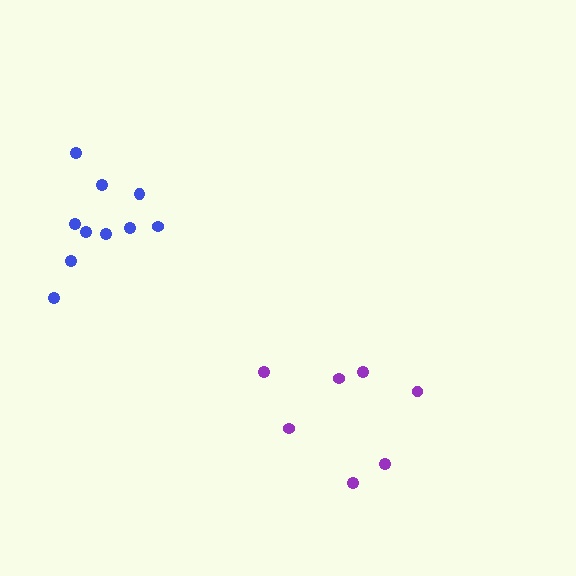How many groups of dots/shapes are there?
There are 2 groups.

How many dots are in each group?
Group 1: 7 dots, Group 2: 10 dots (17 total).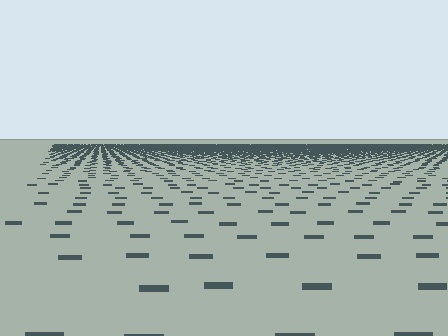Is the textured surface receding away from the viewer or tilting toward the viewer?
The surface is receding away from the viewer. Texture elements get smaller and denser toward the top.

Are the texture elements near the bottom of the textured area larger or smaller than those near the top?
Larger. Near the bottom, elements are closer to the viewer and appear at a bigger on-screen size.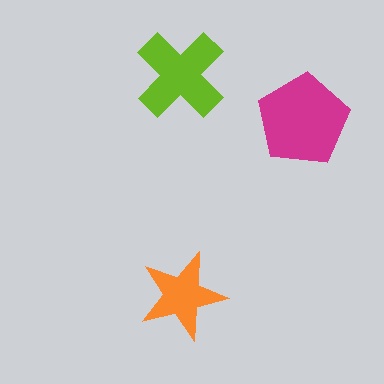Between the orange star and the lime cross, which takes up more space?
The lime cross.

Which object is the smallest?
The orange star.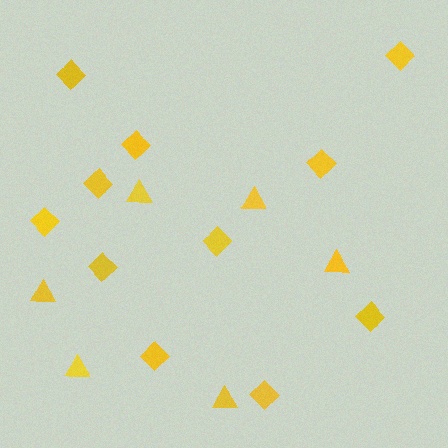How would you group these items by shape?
There are 2 groups: one group of triangles (6) and one group of diamonds (11).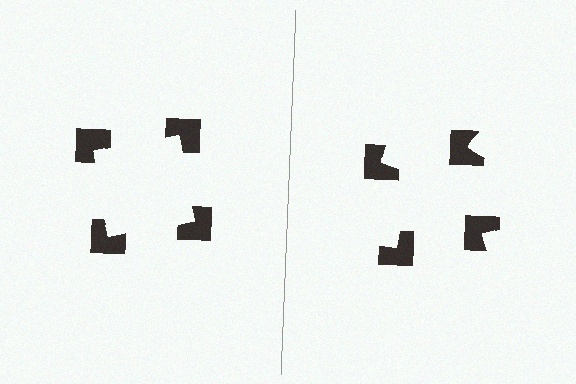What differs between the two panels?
The notched squares are positioned identically on both sides; only the wedge orientations differ. On the left they align to a square; on the right they are misaligned.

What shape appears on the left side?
An illusory square.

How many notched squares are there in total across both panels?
8 — 4 on each side.